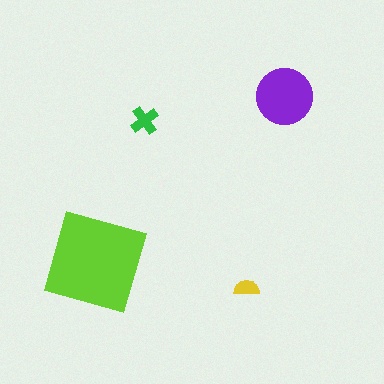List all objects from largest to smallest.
The lime diamond, the purple circle, the green cross, the yellow semicircle.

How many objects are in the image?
There are 4 objects in the image.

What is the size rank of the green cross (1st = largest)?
3rd.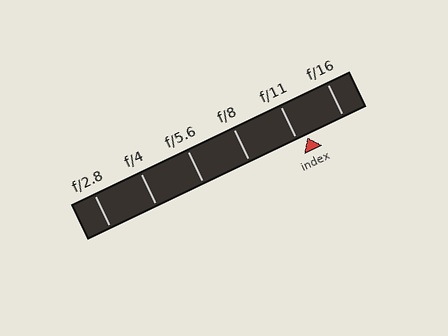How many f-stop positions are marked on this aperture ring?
There are 6 f-stop positions marked.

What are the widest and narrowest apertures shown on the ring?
The widest aperture shown is f/2.8 and the narrowest is f/16.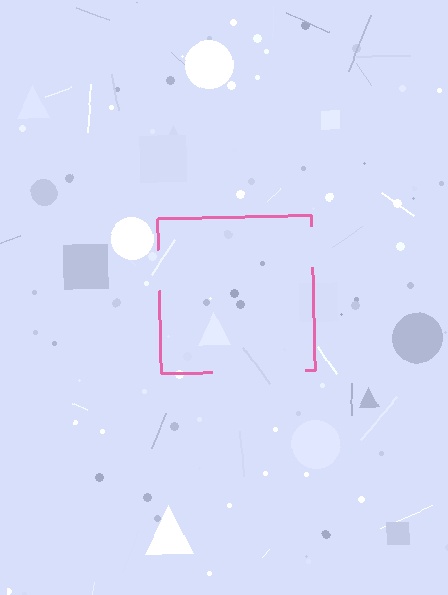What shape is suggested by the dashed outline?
The dashed outline suggests a square.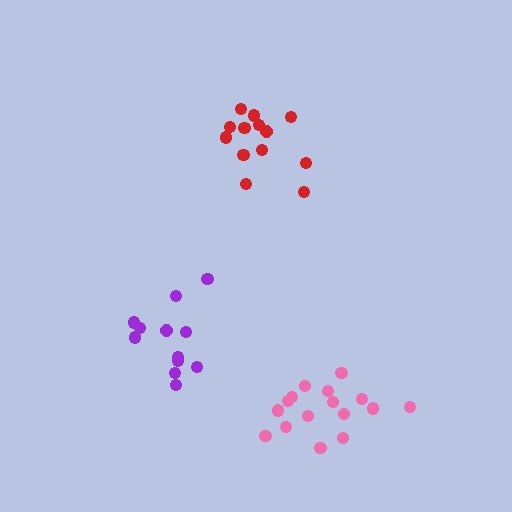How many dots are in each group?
Group 1: 13 dots, Group 2: 12 dots, Group 3: 16 dots (41 total).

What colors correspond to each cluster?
The clusters are colored: red, purple, pink.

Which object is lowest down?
The pink cluster is bottommost.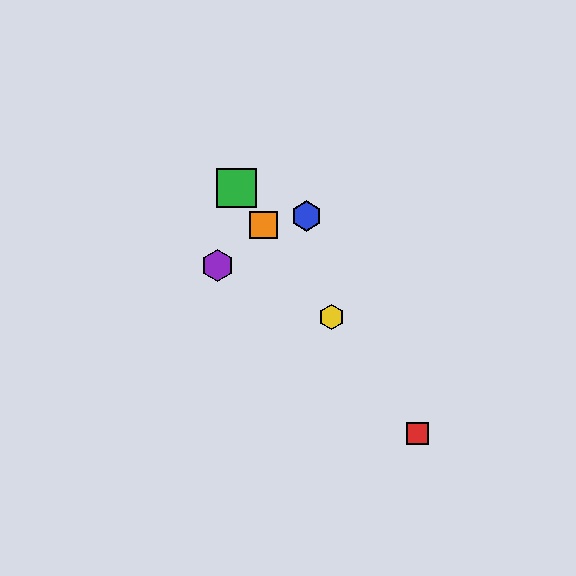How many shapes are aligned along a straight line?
4 shapes (the red square, the green square, the yellow hexagon, the orange square) are aligned along a straight line.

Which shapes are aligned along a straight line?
The red square, the green square, the yellow hexagon, the orange square are aligned along a straight line.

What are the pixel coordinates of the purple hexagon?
The purple hexagon is at (217, 265).